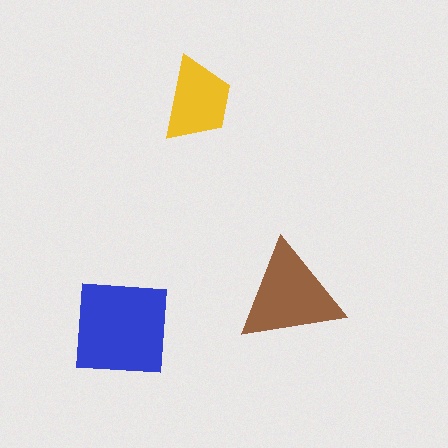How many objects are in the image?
There are 3 objects in the image.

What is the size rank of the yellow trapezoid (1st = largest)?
3rd.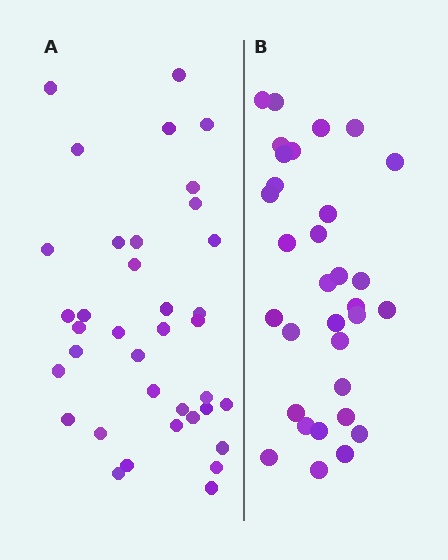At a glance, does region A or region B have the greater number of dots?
Region A (the left region) has more dots.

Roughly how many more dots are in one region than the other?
Region A has about 5 more dots than region B.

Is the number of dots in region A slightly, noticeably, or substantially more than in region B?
Region A has only slightly more — the two regions are fairly close. The ratio is roughly 1.2 to 1.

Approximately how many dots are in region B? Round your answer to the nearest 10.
About 30 dots. (The exact count is 32, which rounds to 30.)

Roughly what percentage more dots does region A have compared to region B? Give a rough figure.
About 15% more.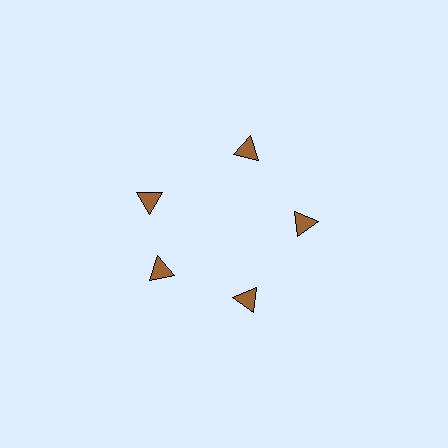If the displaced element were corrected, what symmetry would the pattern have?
It would have 5-fold rotational symmetry — the pattern would map onto itself every 72 degrees.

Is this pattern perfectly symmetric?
No. The 5 brown triangles are arranged in a ring, but one element near the 10 o'clock position is rotated out of alignment along the ring, breaking the 5-fold rotational symmetry.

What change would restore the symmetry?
The symmetry would be restored by rotating it back into even spacing with its neighbors so that all 5 triangles sit at equal angles and equal distance from the center.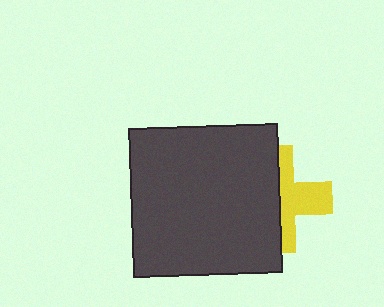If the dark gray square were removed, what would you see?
You would see the complete yellow cross.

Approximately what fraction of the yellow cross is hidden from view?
Roughly 55% of the yellow cross is hidden behind the dark gray square.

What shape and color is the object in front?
The object in front is a dark gray square.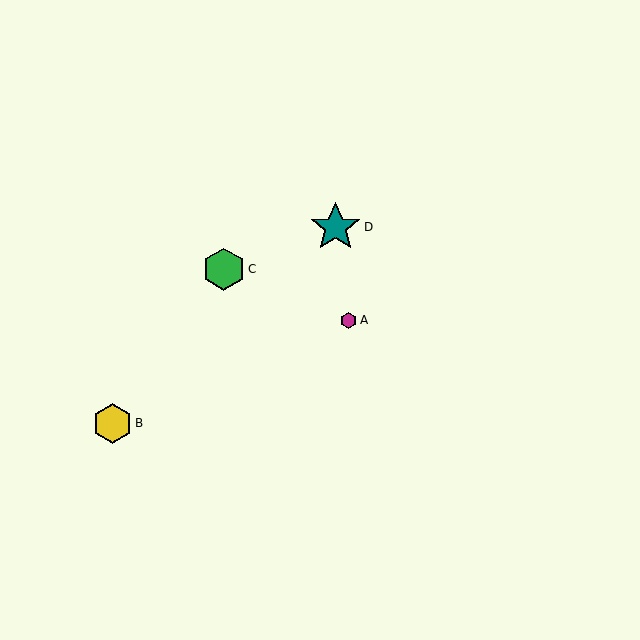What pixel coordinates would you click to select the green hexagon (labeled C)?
Click at (224, 269) to select the green hexagon C.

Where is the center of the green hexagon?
The center of the green hexagon is at (224, 269).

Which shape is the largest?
The teal star (labeled D) is the largest.